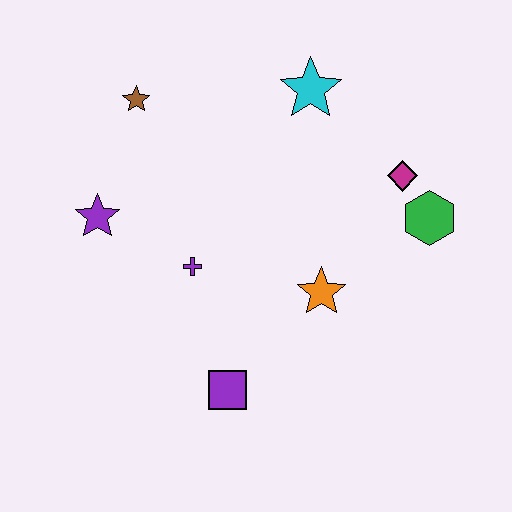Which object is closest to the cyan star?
The magenta diamond is closest to the cyan star.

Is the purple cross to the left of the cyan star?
Yes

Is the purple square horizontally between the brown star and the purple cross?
No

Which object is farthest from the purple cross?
The green hexagon is farthest from the purple cross.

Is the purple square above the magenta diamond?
No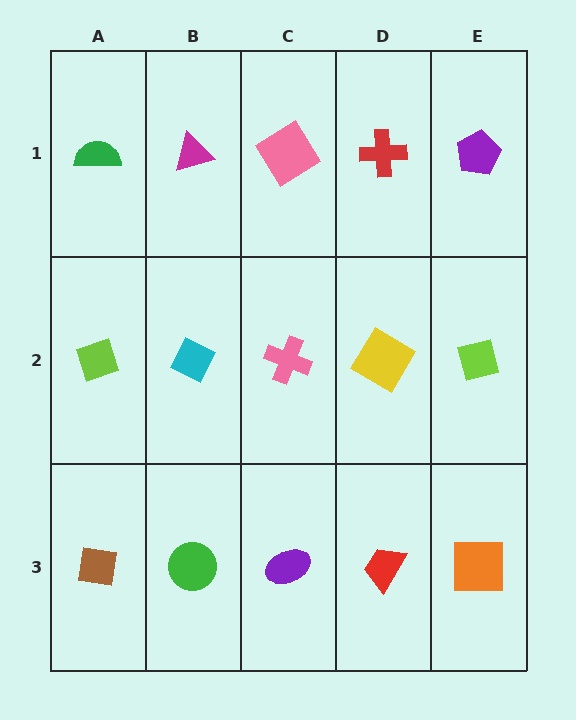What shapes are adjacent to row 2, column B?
A magenta triangle (row 1, column B), a green circle (row 3, column B), a lime diamond (row 2, column A), a pink cross (row 2, column C).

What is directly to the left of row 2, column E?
A yellow diamond.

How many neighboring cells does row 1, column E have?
2.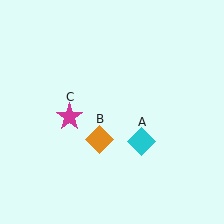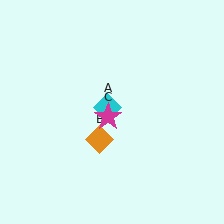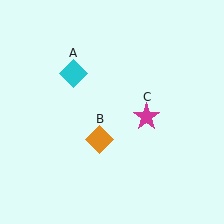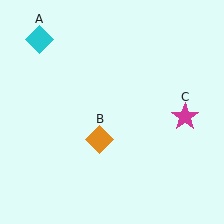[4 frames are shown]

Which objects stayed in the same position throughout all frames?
Orange diamond (object B) remained stationary.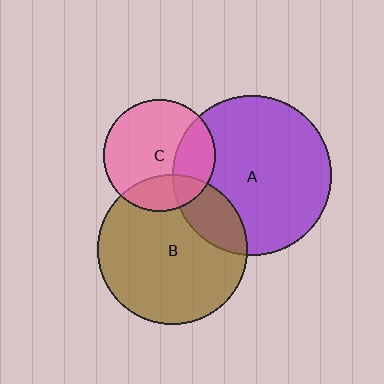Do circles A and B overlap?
Yes.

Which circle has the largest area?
Circle A (purple).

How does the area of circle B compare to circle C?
Approximately 1.8 times.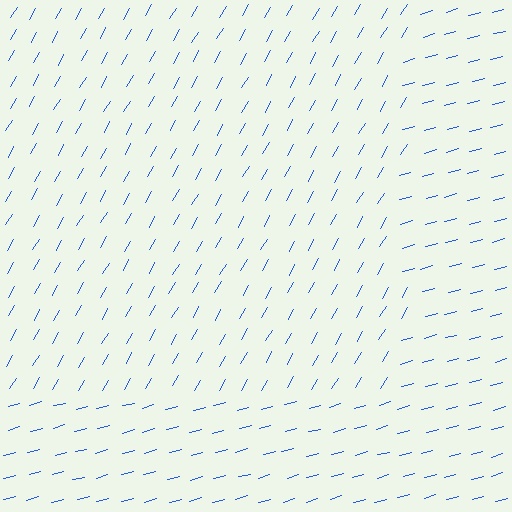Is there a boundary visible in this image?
Yes, there is a texture boundary formed by a change in line orientation.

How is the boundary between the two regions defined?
The boundary is defined purely by a change in line orientation (approximately 45 degrees difference). All lines are the same color and thickness.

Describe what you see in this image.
The image is filled with small blue line segments. A rectangle region in the image has lines oriented differently from the surrounding lines, creating a visible texture boundary.